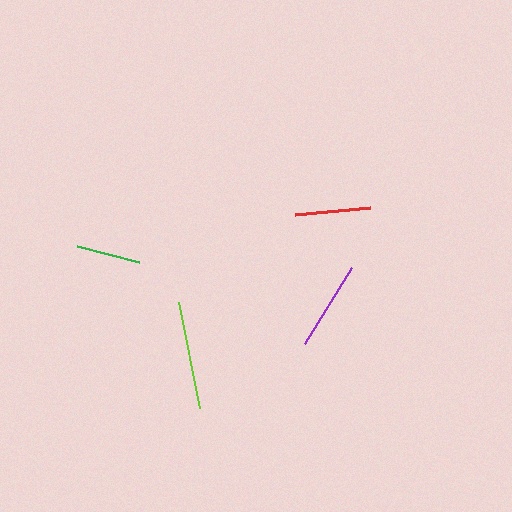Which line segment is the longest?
The lime line is the longest at approximately 108 pixels.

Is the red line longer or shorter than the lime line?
The lime line is longer than the red line.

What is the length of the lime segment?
The lime segment is approximately 108 pixels long.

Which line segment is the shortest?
The green line is the shortest at approximately 64 pixels.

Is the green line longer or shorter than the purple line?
The purple line is longer than the green line.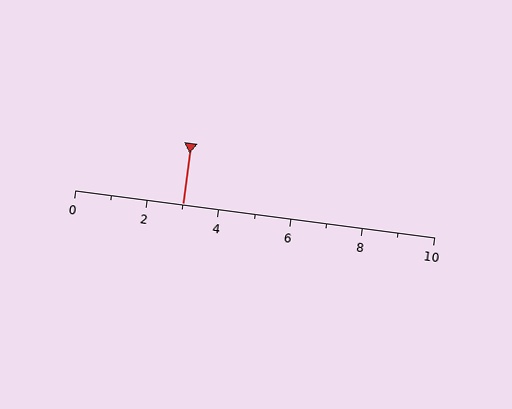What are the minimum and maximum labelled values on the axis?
The axis runs from 0 to 10.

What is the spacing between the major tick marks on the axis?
The major ticks are spaced 2 apart.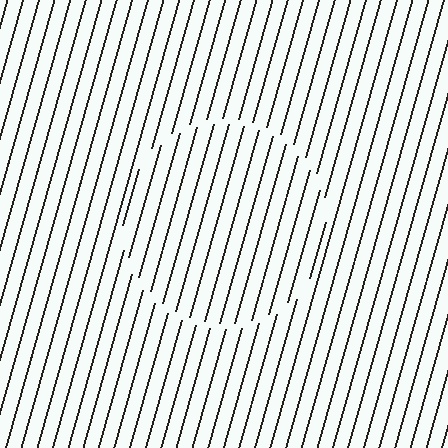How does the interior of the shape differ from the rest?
The interior of the shape contains the same grating, shifted by half a period — the contour is defined by the phase discontinuity where line-ends from the inner and outer gratings abut.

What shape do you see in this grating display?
An illusory circle. The interior of the shape contains the same grating, shifted by half a period — the contour is defined by the phase discontinuity where line-ends from the inner and outer gratings abut.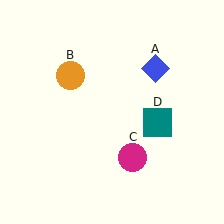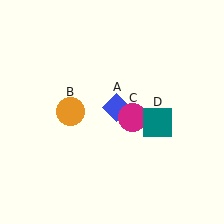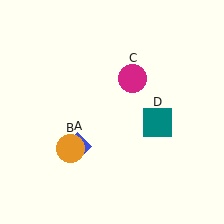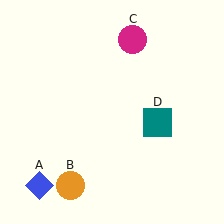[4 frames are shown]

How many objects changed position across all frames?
3 objects changed position: blue diamond (object A), orange circle (object B), magenta circle (object C).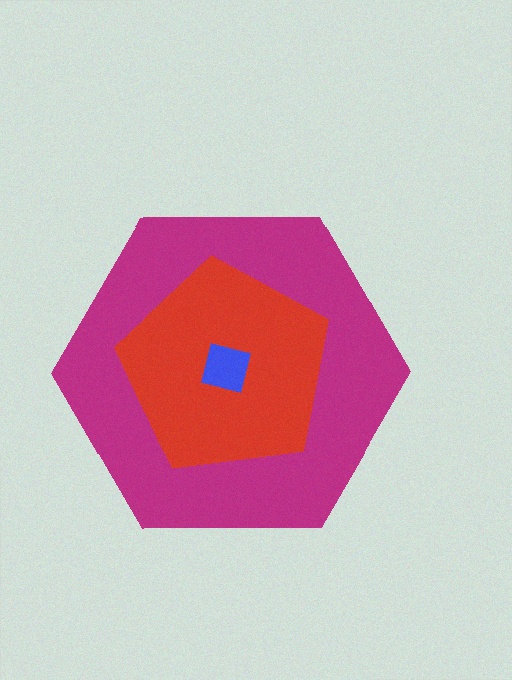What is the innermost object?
The blue square.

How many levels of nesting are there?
3.